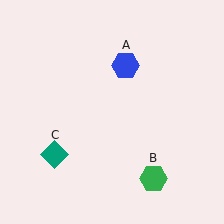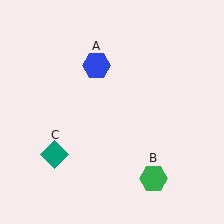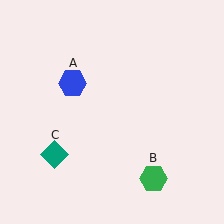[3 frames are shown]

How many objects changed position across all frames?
1 object changed position: blue hexagon (object A).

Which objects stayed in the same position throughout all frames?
Green hexagon (object B) and teal diamond (object C) remained stationary.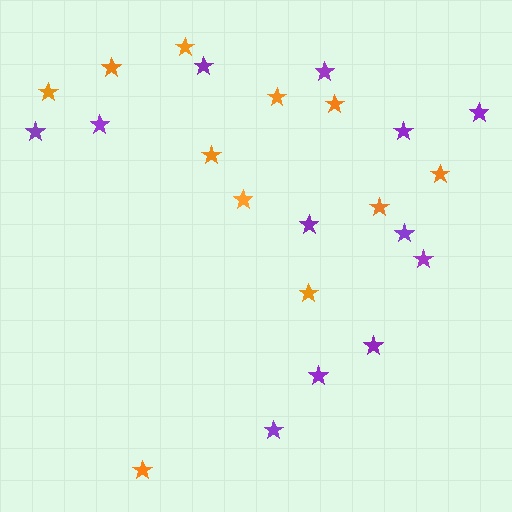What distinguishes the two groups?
There are 2 groups: one group of orange stars (11) and one group of purple stars (12).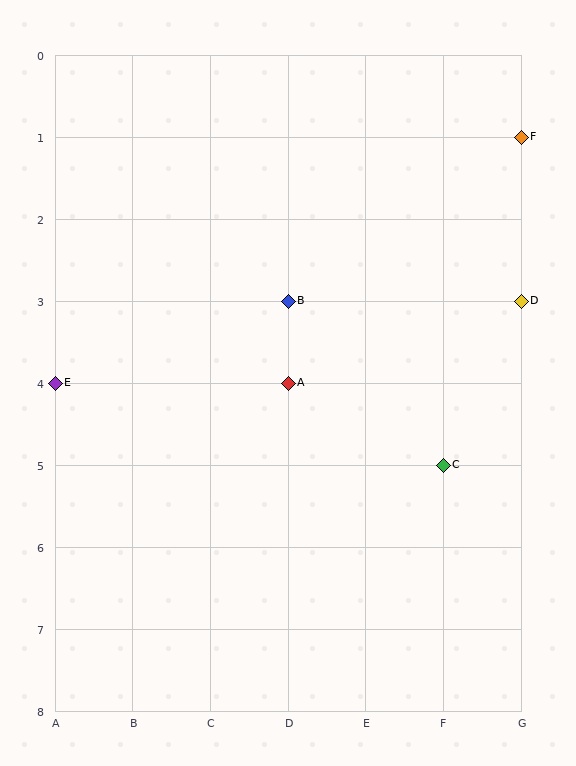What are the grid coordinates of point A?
Point A is at grid coordinates (D, 4).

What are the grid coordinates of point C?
Point C is at grid coordinates (F, 5).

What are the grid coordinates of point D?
Point D is at grid coordinates (G, 3).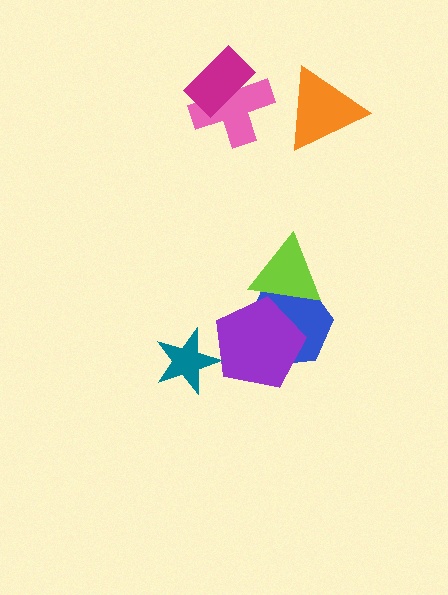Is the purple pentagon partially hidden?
Yes, it is partially covered by another shape.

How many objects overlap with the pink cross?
1 object overlaps with the pink cross.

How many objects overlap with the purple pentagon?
3 objects overlap with the purple pentagon.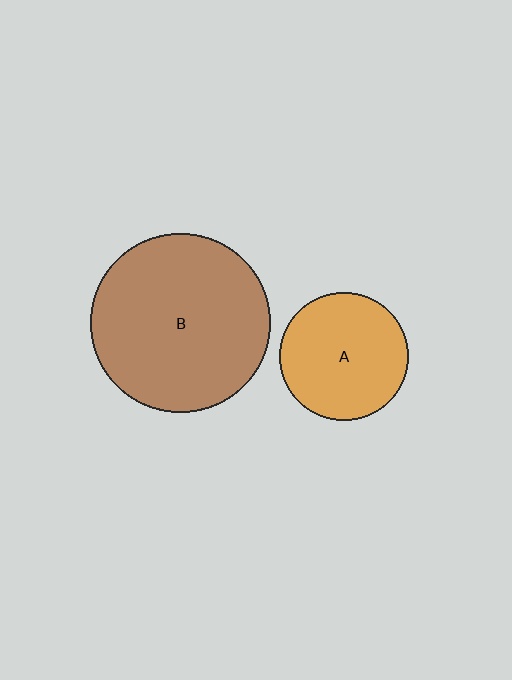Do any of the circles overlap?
No, none of the circles overlap.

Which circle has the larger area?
Circle B (brown).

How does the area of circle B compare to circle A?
Approximately 1.9 times.